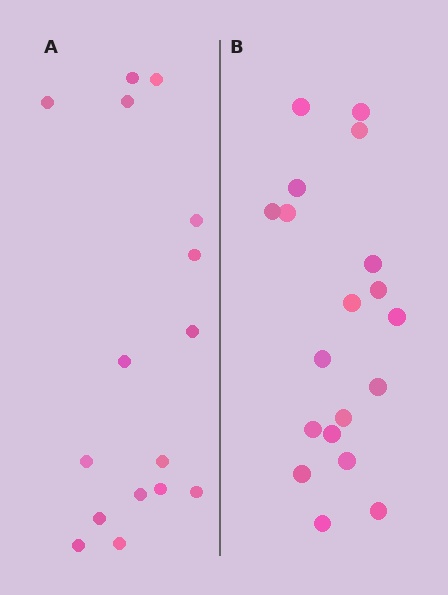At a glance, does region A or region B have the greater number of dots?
Region B (the right region) has more dots.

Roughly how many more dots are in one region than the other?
Region B has just a few more — roughly 2 or 3 more dots than region A.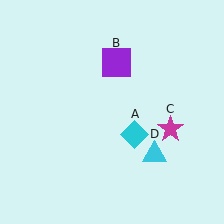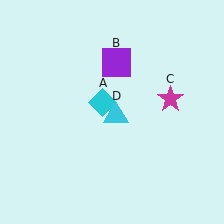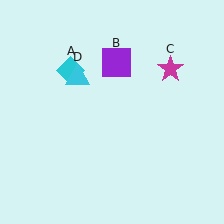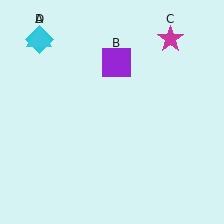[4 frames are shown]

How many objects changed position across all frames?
3 objects changed position: cyan diamond (object A), magenta star (object C), cyan triangle (object D).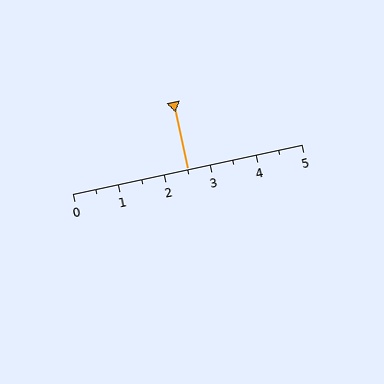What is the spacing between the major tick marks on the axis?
The major ticks are spaced 1 apart.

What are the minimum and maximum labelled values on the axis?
The axis runs from 0 to 5.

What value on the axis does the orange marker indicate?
The marker indicates approximately 2.5.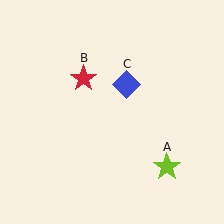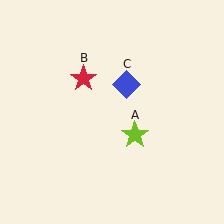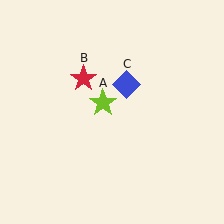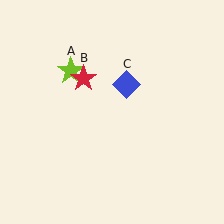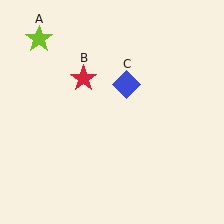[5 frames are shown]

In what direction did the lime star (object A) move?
The lime star (object A) moved up and to the left.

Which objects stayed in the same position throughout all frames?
Red star (object B) and blue diamond (object C) remained stationary.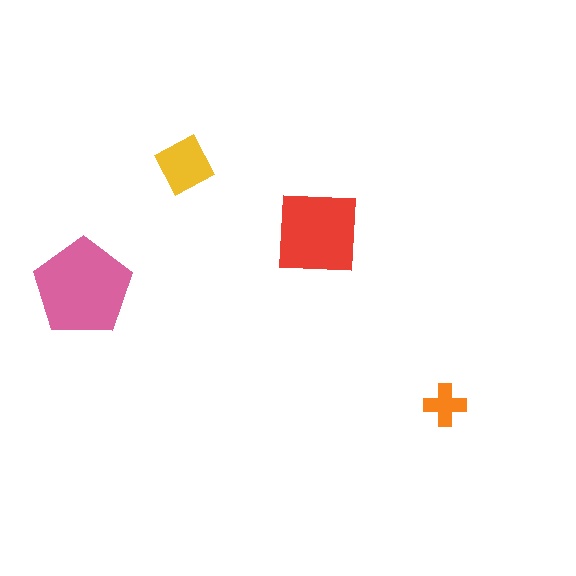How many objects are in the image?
There are 4 objects in the image.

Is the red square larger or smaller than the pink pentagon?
Smaller.